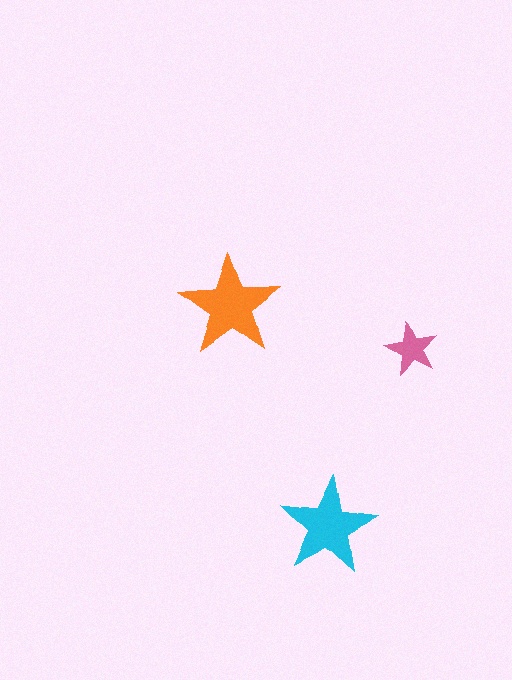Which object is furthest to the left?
The orange star is leftmost.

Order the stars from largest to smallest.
the orange one, the cyan one, the pink one.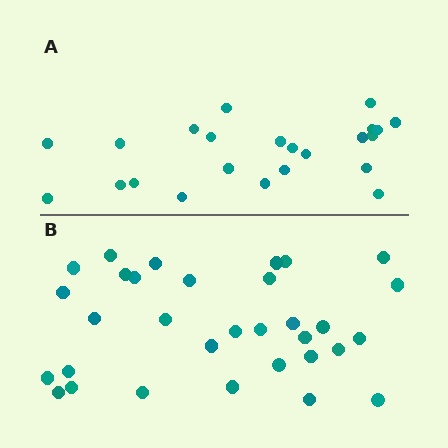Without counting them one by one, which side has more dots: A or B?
Region B (the bottom region) has more dots.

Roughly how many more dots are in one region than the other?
Region B has roughly 8 or so more dots than region A.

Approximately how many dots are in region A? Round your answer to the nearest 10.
About 20 dots. (The exact count is 23, which rounds to 20.)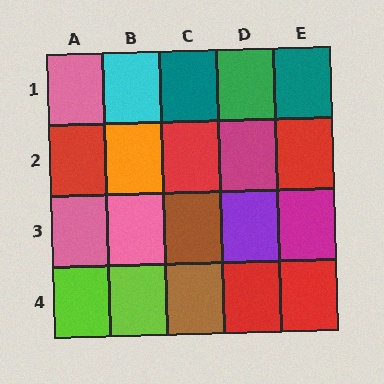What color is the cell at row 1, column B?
Cyan.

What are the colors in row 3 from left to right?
Pink, pink, brown, purple, magenta.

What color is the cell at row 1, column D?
Green.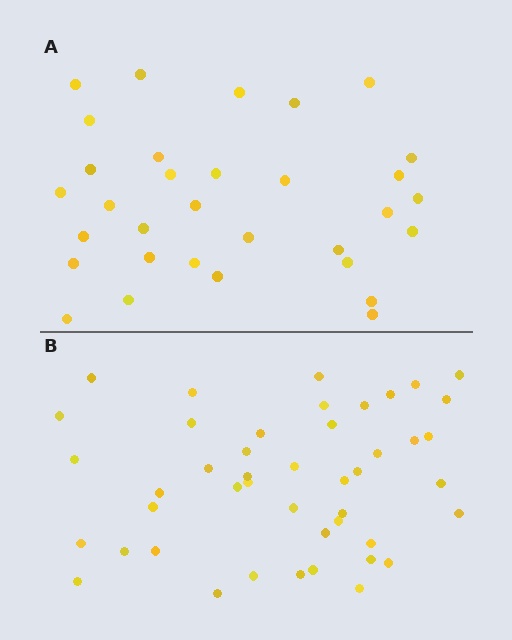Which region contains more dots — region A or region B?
Region B (the bottom region) has more dots.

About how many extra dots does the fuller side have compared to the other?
Region B has approximately 15 more dots than region A.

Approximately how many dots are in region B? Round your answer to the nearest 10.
About 40 dots. (The exact count is 45, which rounds to 40.)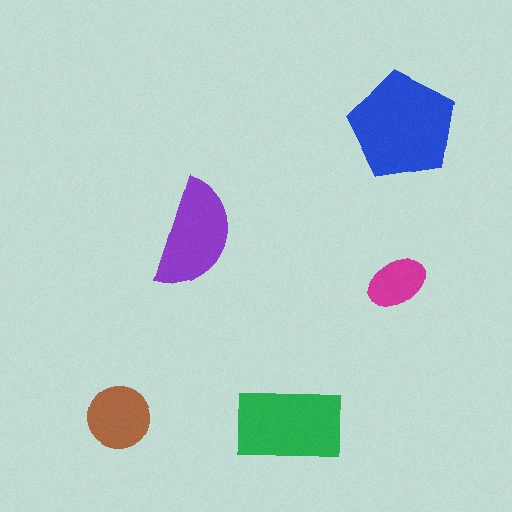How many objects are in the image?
There are 5 objects in the image.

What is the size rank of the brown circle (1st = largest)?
4th.